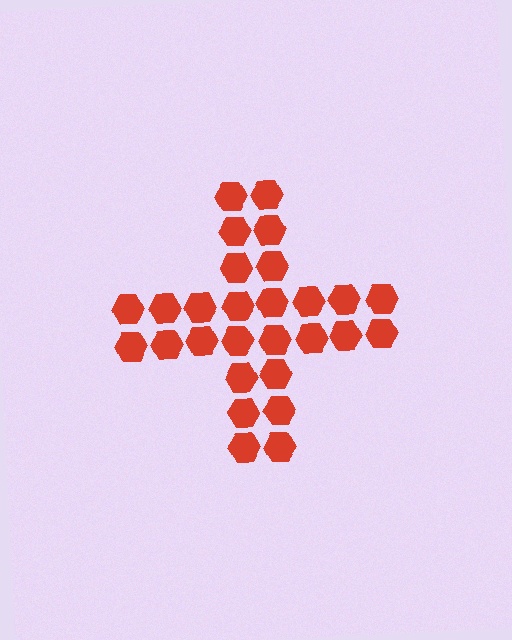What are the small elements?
The small elements are hexagons.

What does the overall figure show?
The overall figure shows a cross.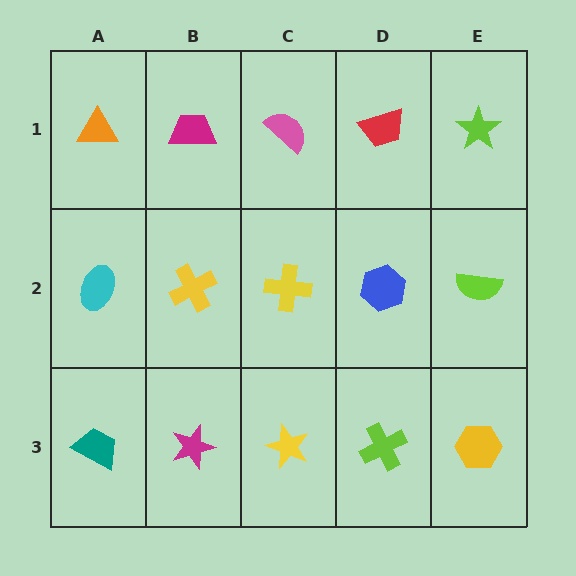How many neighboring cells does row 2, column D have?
4.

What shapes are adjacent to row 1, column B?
A yellow cross (row 2, column B), an orange triangle (row 1, column A), a pink semicircle (row 1, column C).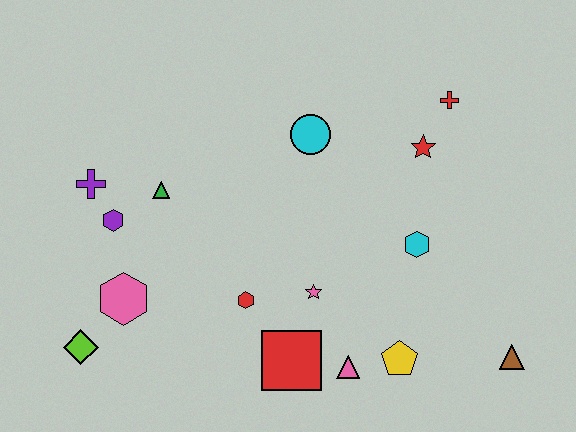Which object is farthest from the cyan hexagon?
The lime diamond is farthest from the cyan hexagon.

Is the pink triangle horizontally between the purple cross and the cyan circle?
No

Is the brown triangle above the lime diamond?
No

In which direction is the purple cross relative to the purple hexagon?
The purple cross is above the purple hexagon.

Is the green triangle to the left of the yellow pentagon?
Yes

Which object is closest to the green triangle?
The purple hexagon is closest to the green triangle.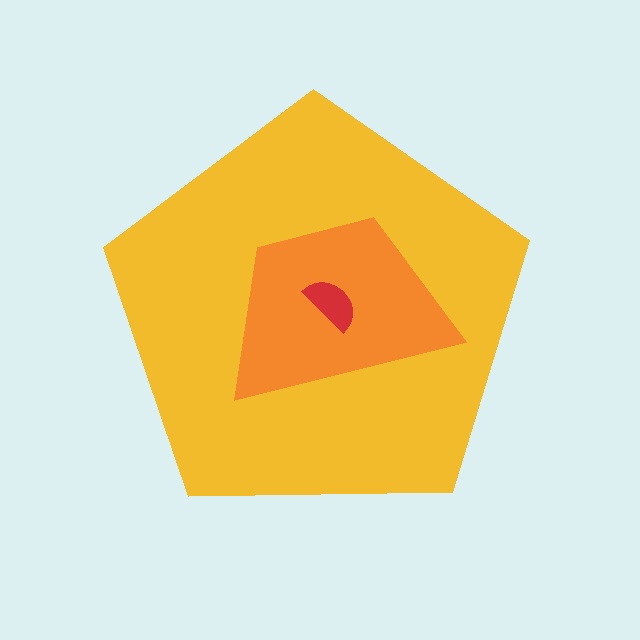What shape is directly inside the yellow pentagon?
The orange trapezoid.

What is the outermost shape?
The yellow pentagon.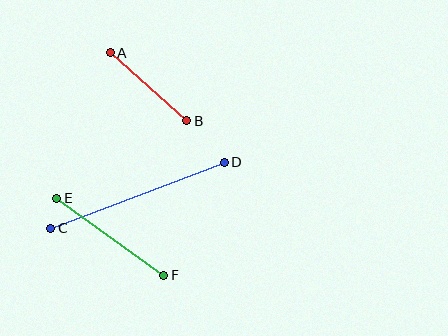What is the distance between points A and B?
The distance is approximately 103 pixels.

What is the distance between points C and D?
The distance is approximately 186 pixels.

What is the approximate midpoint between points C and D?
The midpoint is at approximately (137, 195) pixels.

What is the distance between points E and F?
The distance is approximately 132 pixels.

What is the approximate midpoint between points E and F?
The midpoint is at approximately (110, 237) pixels.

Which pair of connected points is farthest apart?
Points C and D are farthest apart.